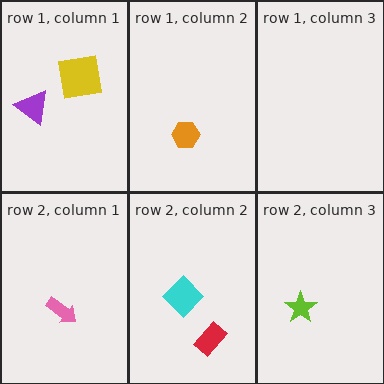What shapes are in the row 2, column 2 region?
The red rectangle, the cyan diamond.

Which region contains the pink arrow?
The row 2, column 1 region.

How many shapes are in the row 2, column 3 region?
1.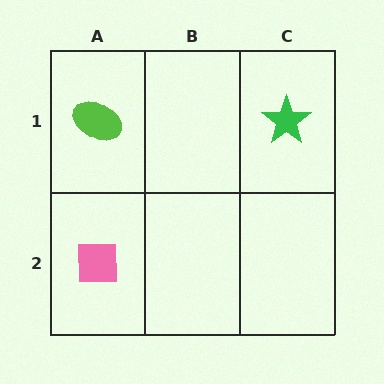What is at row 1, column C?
A green star.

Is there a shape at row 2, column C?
No, that cell is empty.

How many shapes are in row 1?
2 shapes.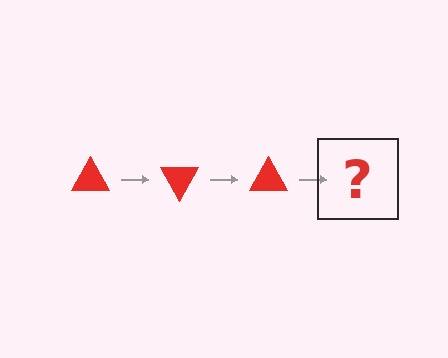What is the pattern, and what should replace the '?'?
The pattern is that the triangle rotates 60 degrees each step. The '?' should be a red triangle rotated 180 degrees.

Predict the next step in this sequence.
The next step is a red triangle rotated 180 degrees.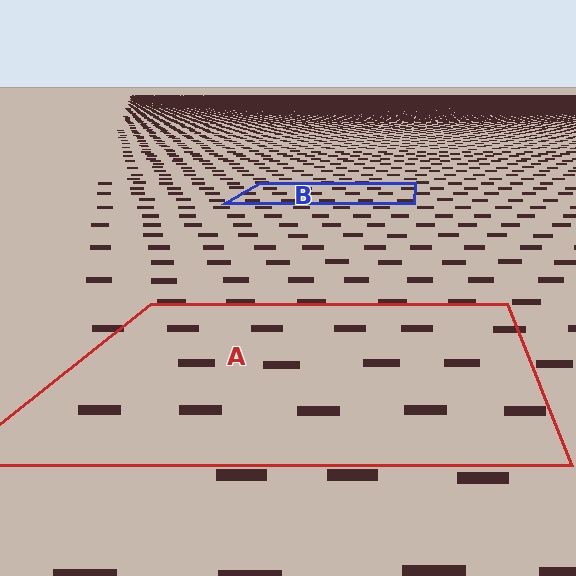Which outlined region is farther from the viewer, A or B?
Region B is farther from the viewer — the texture elements inside it appear smaller and more densely packed.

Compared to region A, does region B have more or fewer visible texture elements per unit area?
Region B has more texture elements per unit area — they are packed more densely because it is farther away.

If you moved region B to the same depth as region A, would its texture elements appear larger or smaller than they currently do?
They would appear larger. At a closer depth, the same texture elements are projected at a bigger on-screen size.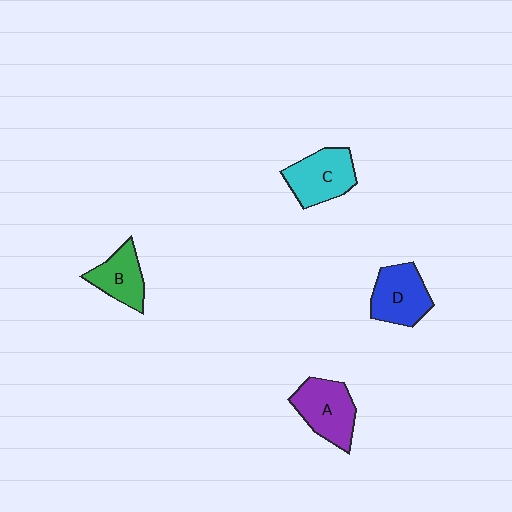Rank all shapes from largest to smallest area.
From largest to smallest: A (purple), C (cyan), D (blue), B (green).